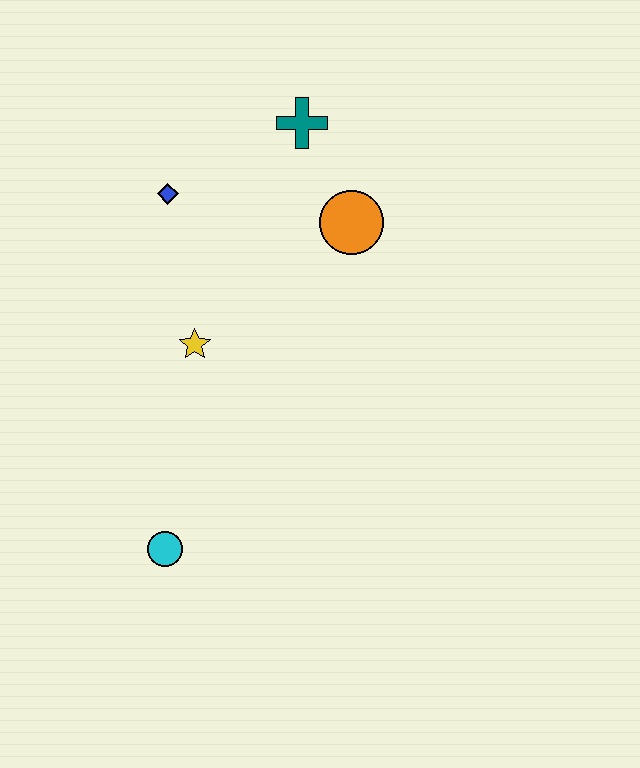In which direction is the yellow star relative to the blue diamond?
The yellow star is below the blue diamond.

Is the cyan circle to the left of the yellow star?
Yes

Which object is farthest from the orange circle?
The cyan circle is farthest from the orange circle.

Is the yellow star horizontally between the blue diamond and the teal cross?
Yes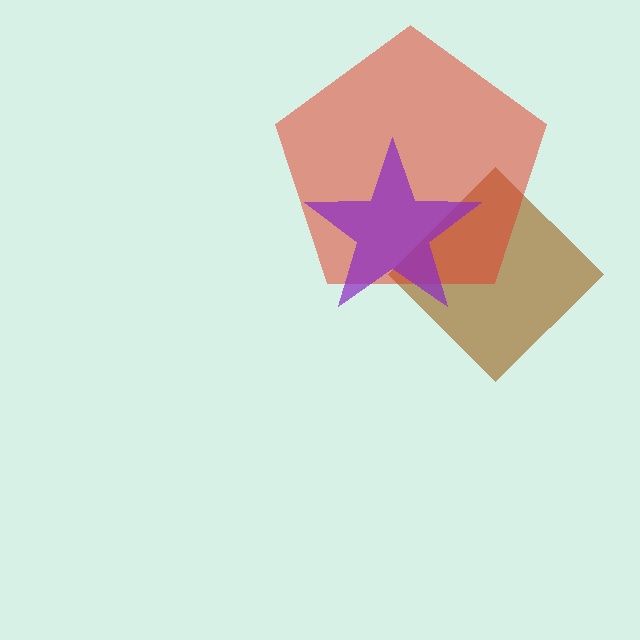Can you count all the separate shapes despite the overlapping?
Yes, there are 3 separate shapes.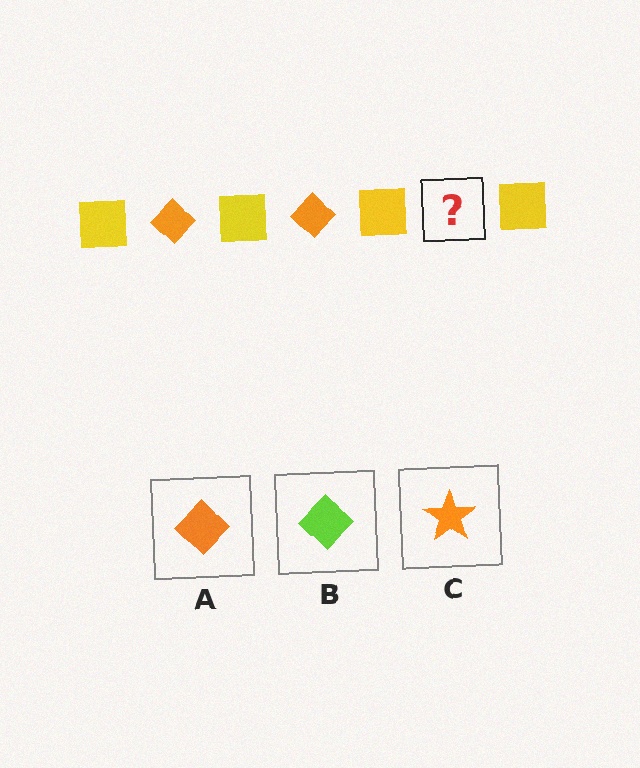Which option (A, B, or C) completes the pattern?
A.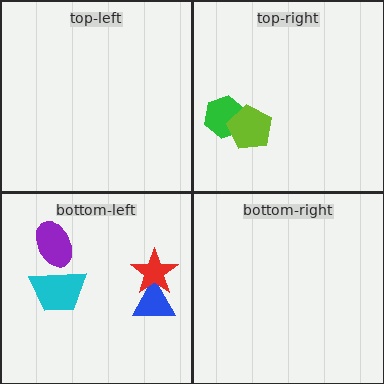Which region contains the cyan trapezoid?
The bottom-left region.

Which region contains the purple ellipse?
The bottom-left region.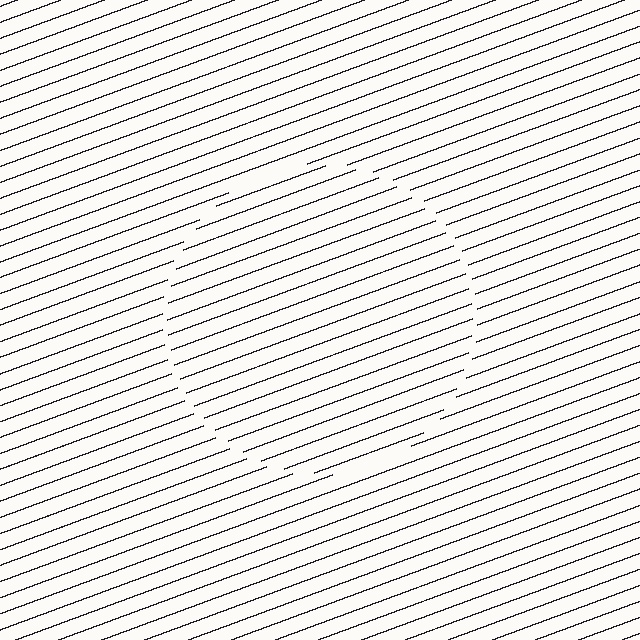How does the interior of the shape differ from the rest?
The interior of the shape contains the same grating, shifted by half a period — the contour is defined by the phase discontinuity where line-ends from the inner and outer gratings abut.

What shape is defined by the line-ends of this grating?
An illusory circle. The interior of the shape contains the same grating, shifted by half a period — the contour is defined by the phase discontinuity where line-ends from the inner and outer gratings abut.